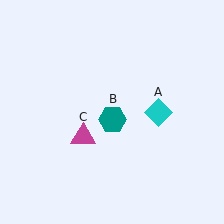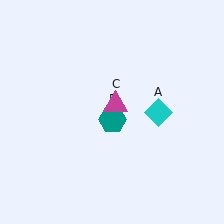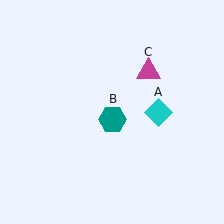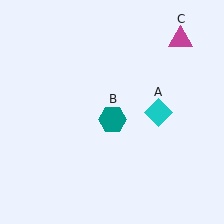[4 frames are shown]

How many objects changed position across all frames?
1 object changed position: magenta triangle (object C).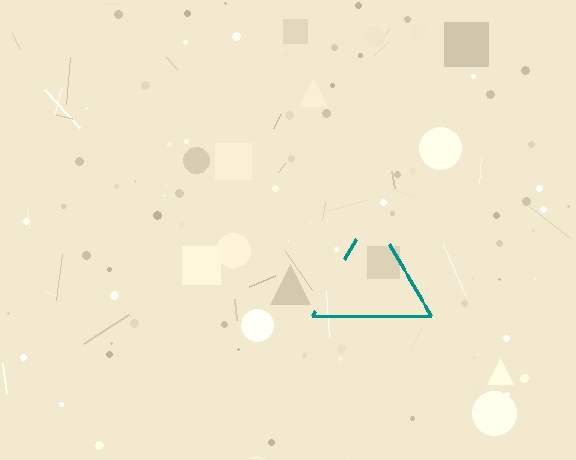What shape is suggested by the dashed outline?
The dashed outline suggests a triangle.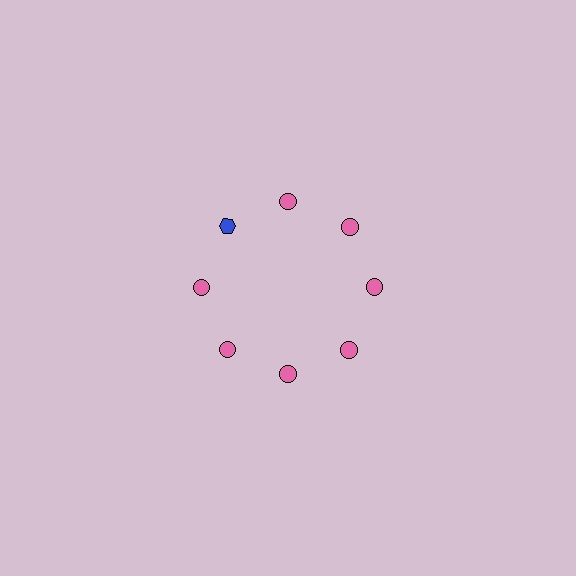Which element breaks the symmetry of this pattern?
The blue hexagon at roughly the 10 o'clock position breaks the symmetry. All other shapes are pink circles.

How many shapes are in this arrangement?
There are 8 shapes arranged in a ring pattern.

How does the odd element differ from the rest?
It differs in both color (blue instead of pink) and shape (hexagon instead of circle).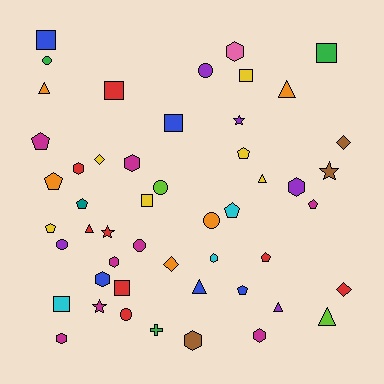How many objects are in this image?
There are 50 objects.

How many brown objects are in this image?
There are 3 brown objects.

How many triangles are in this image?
There are 7 triangles.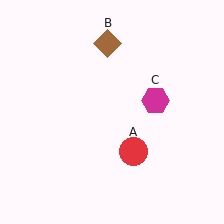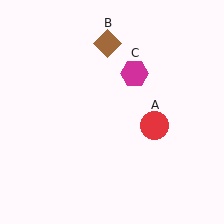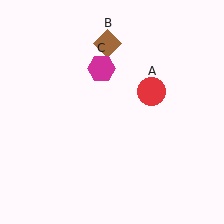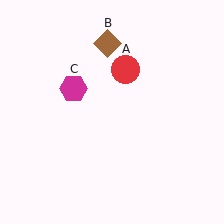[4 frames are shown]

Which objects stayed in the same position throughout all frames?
Brown diamond (object B) remained stationary.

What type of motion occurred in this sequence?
The red circle (object A), magenta hexagon (object C) rotated counterclockwise around the center of the scene.